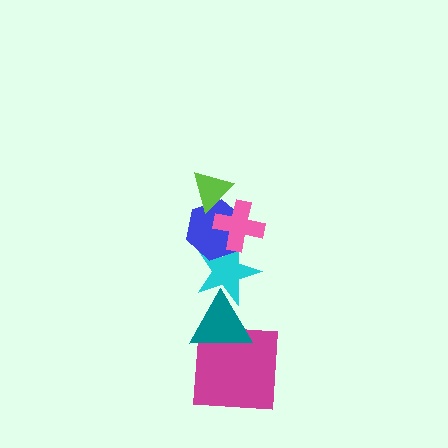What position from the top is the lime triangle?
The lime triangle is 1st from the top.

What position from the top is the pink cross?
The pink cross is 2nd from the top.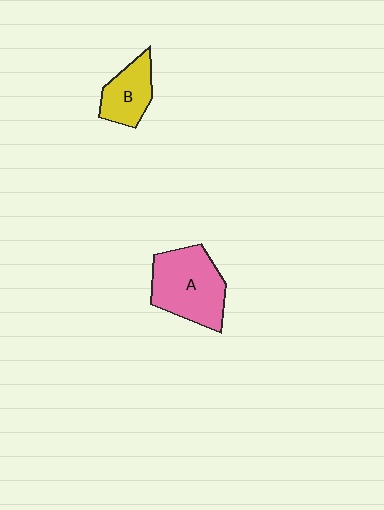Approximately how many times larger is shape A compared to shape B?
Approximately 1.8 times.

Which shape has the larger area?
Shape A (pink).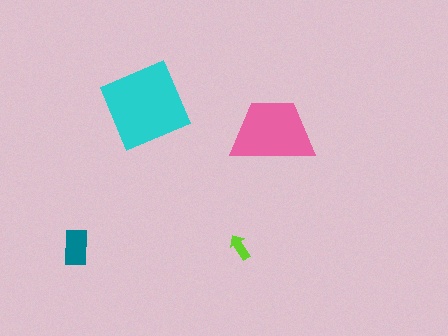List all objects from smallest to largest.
The lime arrow, the teal rectangle, the pink trapezoid, the cyan diamond.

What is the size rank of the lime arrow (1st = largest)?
4th.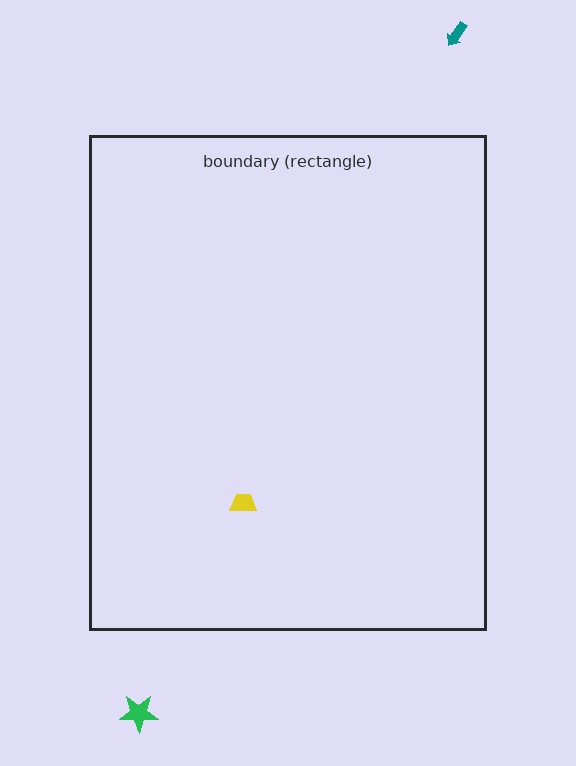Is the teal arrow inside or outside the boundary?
Outside.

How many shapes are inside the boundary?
1 inside, 2 outside.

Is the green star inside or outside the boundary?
Outside.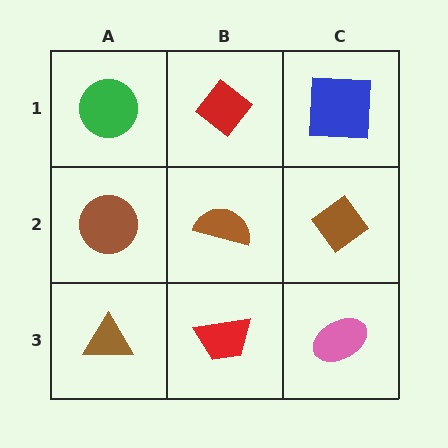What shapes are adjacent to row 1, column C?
A brown diamond (row 2, column C), a red diamond (row 1, column B).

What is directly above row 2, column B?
A red diamond.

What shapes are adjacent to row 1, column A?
A brown circle (row 2, column A), a red diamond (row 1, column B).